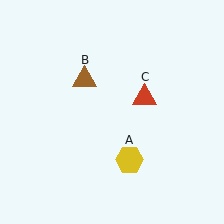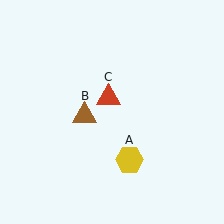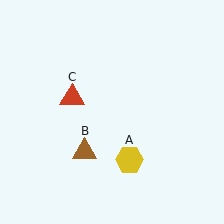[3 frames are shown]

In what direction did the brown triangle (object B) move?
The brown triangle (object B) moved down.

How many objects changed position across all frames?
2 objects changed position: brown triangle (object B), red triangle (object C).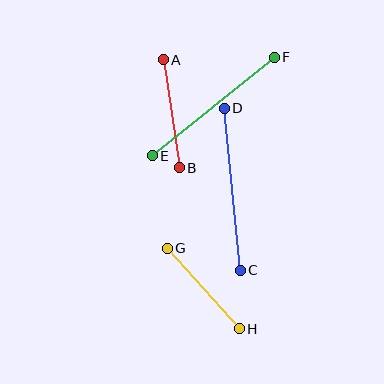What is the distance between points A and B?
The distance is approximately 109 pixels.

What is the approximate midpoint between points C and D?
The midpoint is at approximately (232, 189) pixels.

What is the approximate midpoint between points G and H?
The midpoint is at approximately (203, 288) pixels.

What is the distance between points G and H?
The distance is approximately 108 pixels.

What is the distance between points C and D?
The distance is approximately 162 pixels.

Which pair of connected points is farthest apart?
Points C and D are farthest apart.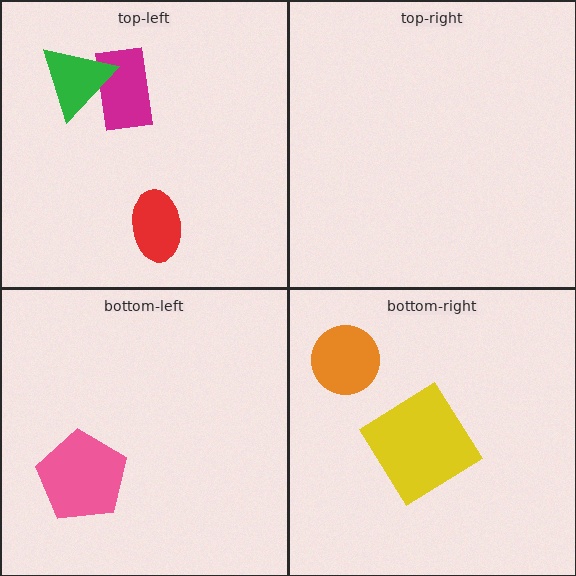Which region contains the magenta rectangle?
The top-left region.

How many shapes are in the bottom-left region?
1.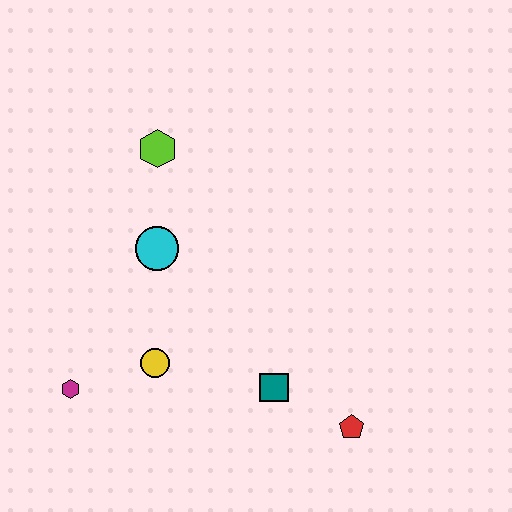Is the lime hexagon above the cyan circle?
Yes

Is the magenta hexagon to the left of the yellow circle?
Yes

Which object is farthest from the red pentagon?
The lime hexagon is farthest from the red pentagon.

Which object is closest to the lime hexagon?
The cyan circle is closest to the lime hexagon.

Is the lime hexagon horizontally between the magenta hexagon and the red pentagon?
Yes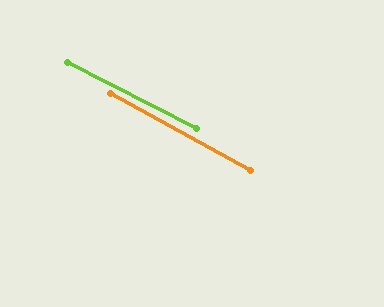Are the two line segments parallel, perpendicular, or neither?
Parallel — their directions differ by only 1.5°.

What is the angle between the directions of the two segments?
Approximately 2 degrees.